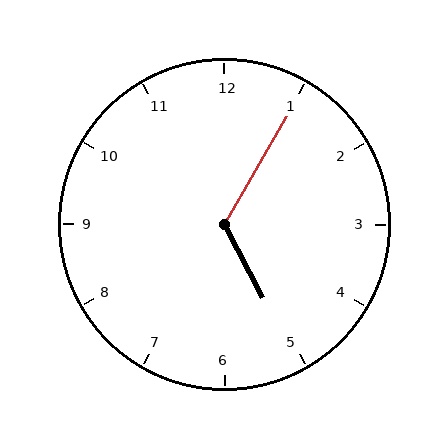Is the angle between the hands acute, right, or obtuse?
It is obtuse.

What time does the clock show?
5:05.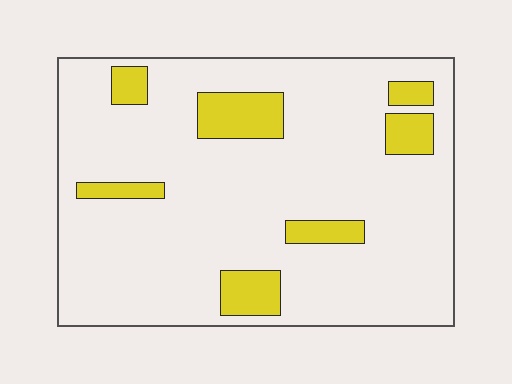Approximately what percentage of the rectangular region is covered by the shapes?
Approximately 15%.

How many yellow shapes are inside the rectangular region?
7.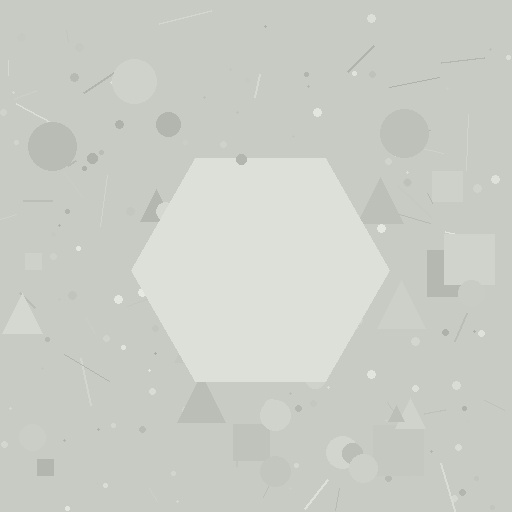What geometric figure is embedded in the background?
A hexagon is embedded in the background.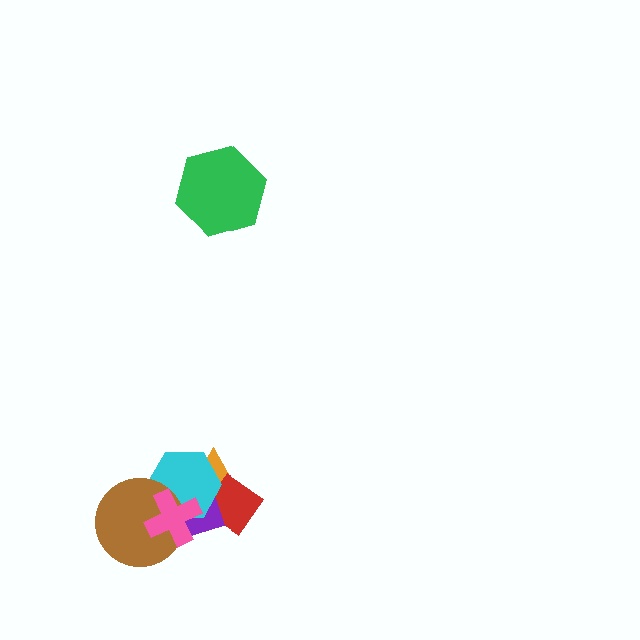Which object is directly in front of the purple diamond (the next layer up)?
The cyan hexagon is directly in front of the purple diamond.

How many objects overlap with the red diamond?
3 objects overlap with the red diamond.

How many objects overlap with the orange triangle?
4 objects overlap with the orange triangle.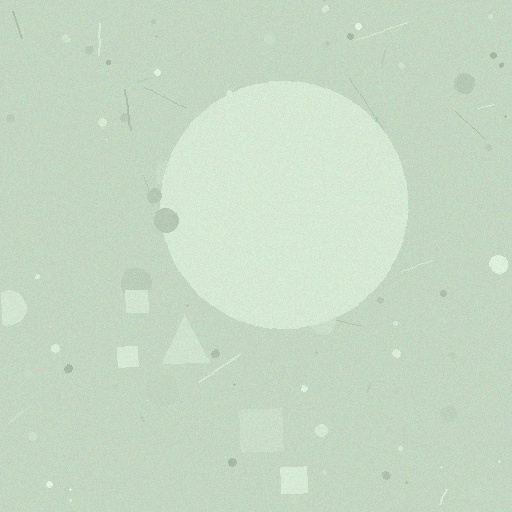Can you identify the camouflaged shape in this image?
The camouflaged shape is a circle.